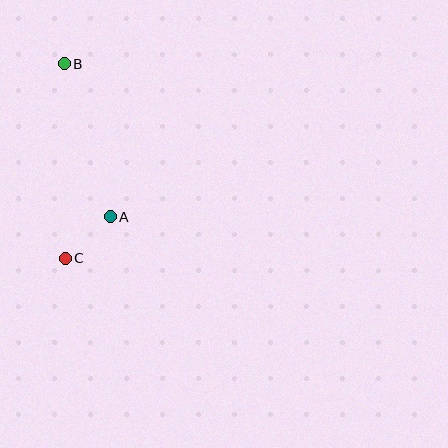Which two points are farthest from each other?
Points B and C are farthest from each other.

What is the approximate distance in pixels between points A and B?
The distance between A and B is approximately 160 pixels.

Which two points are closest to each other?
Points A and C are closest to each other.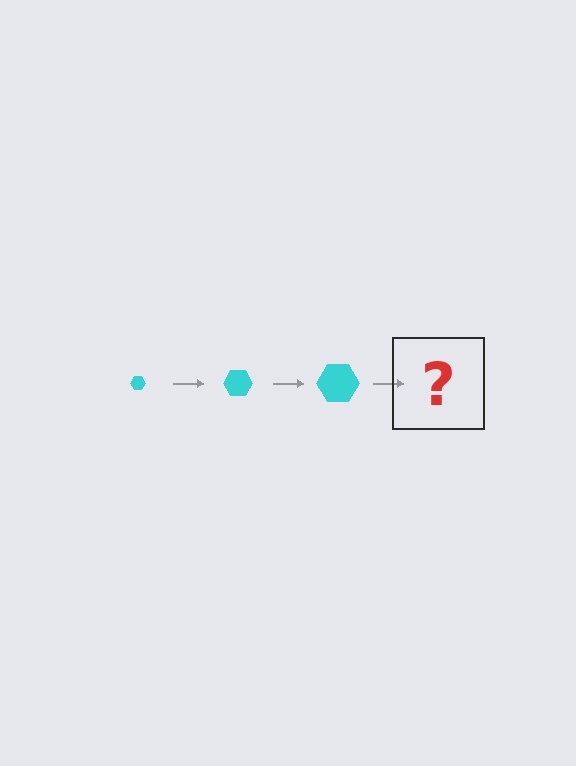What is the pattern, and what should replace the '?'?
The pattern is that the hexagon gets progressively larger each step. The '?' should be a cyan hexagon, larger than the previous one.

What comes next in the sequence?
The next element should be a cyan hexagon, larger than the previous one.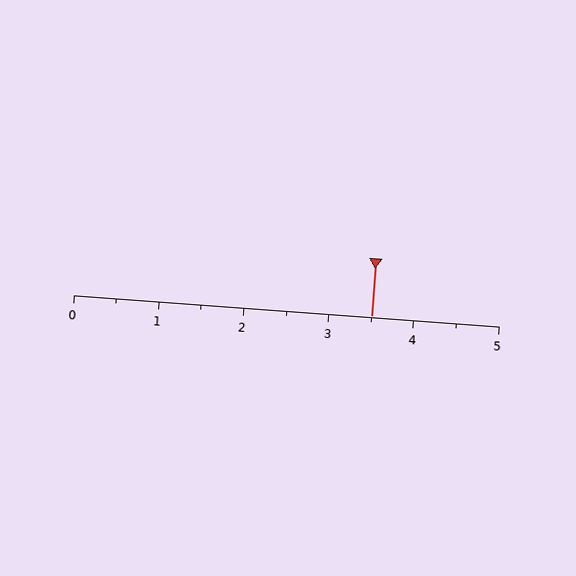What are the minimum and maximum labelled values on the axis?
The axis runs from 0 to 5.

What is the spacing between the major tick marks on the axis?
The major ticks are spaced 1 apart.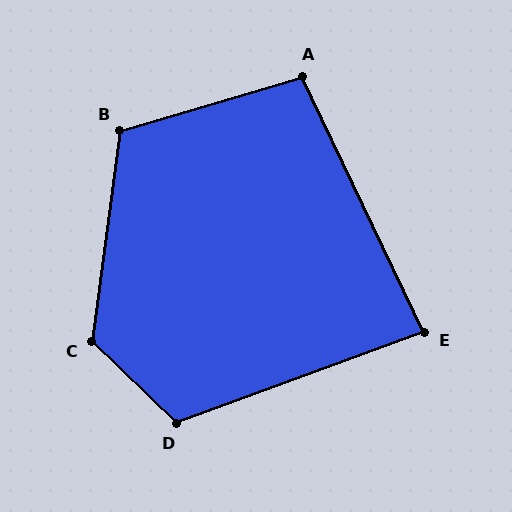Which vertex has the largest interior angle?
C, at approximately 126 degrees.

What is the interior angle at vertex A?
Approximately 99 degrees (obtuse).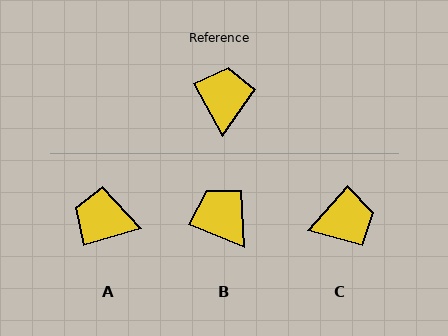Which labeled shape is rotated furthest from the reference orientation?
A, about 77 degrees away.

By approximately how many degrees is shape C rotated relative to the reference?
Approximately 70 degrees clockwise.